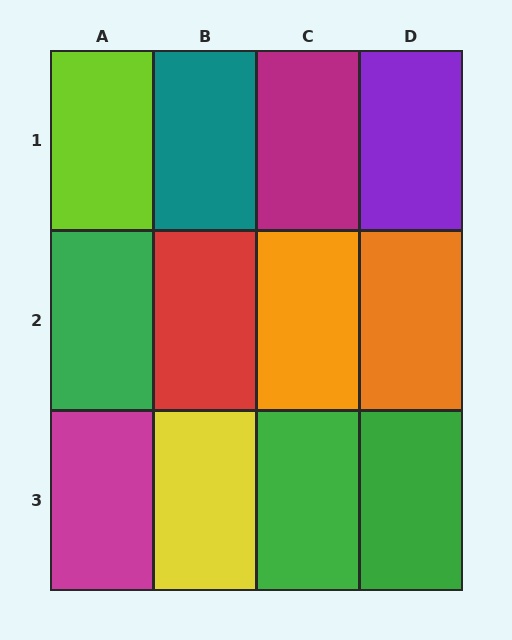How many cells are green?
3 cells are green.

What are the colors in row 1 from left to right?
Lime, teal, magenta, purple.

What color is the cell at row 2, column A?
Green.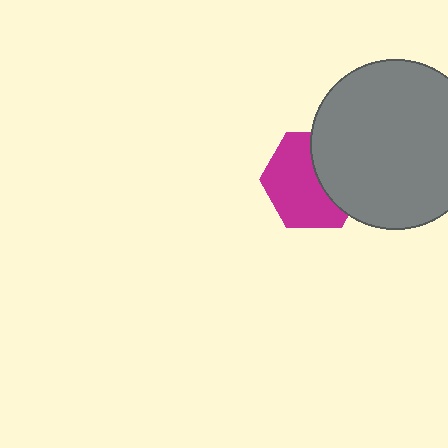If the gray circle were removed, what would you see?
You would see the complete magenta hexagon.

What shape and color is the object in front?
The object in front is a gray circle.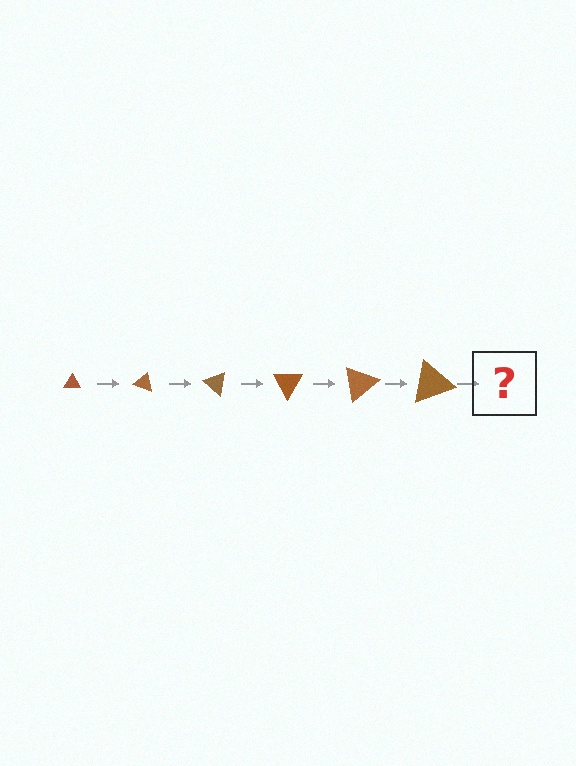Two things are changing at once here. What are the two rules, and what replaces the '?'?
The two rules are that the triangle grows larger each step and it rotates 20 degrees each step. The '?' should be a triangle, larger than the previous one and rotated 120 degrees from the start.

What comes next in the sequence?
The next element should be a triangle, larger than the previous one and rotated 120 degrees from the start.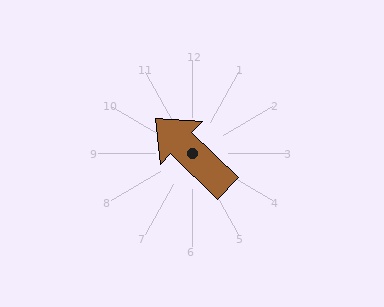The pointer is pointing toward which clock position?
Roughly 10 o'clock.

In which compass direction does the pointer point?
Northwest.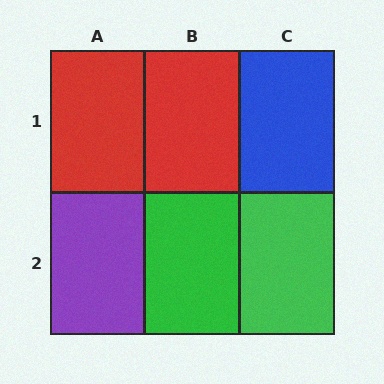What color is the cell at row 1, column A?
Red.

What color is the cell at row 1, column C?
Blue.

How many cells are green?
2 cells are green.